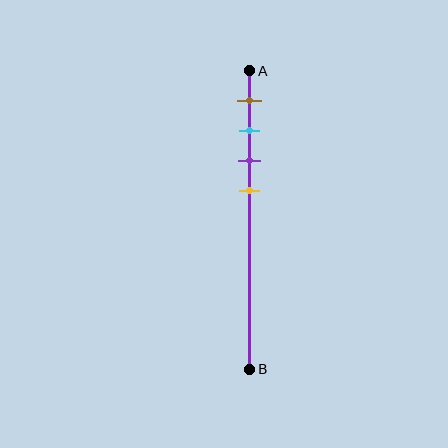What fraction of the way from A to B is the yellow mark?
The yellow mark is approximately 40% (0.4) of the way from A to B.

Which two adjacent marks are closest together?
The cyan and purple marks are the closest adjacent pair.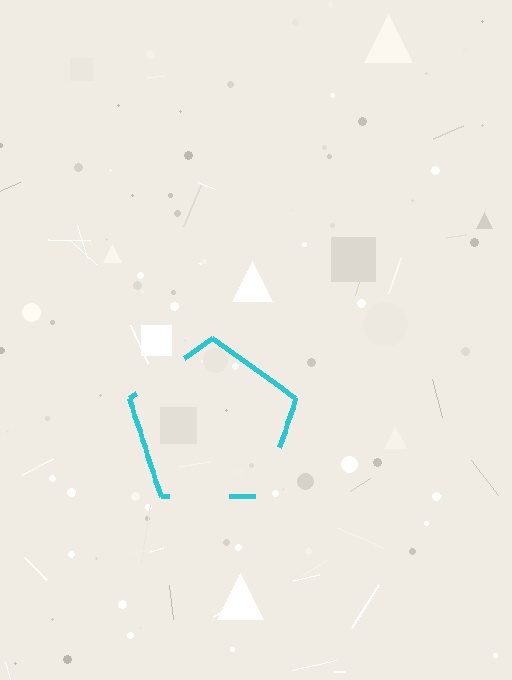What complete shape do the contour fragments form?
The contour fragments form a pentagon.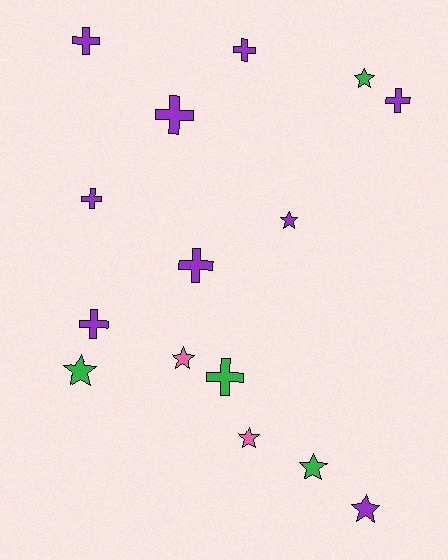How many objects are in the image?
There are 15 objects.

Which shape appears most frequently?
Cross, with 8 objects.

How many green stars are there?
There are 3 green stars.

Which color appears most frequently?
Purple, with 9 objects.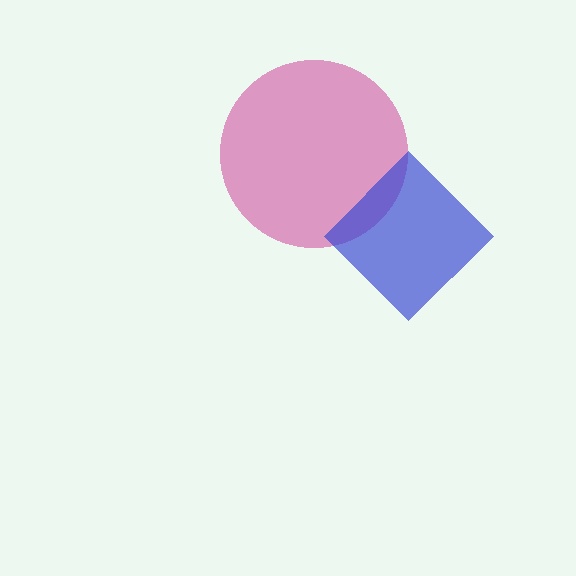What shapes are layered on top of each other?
The layered shapes are: a magenta circle, a blue diamond.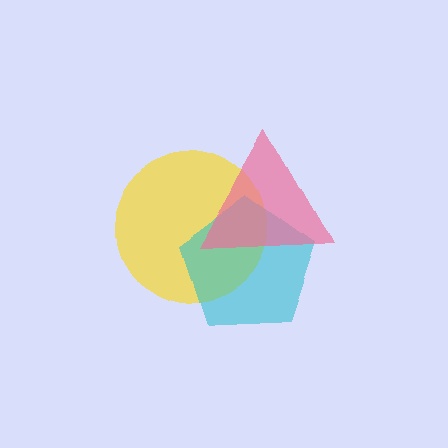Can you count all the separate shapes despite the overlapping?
Yes, there are 3 separate shapes.